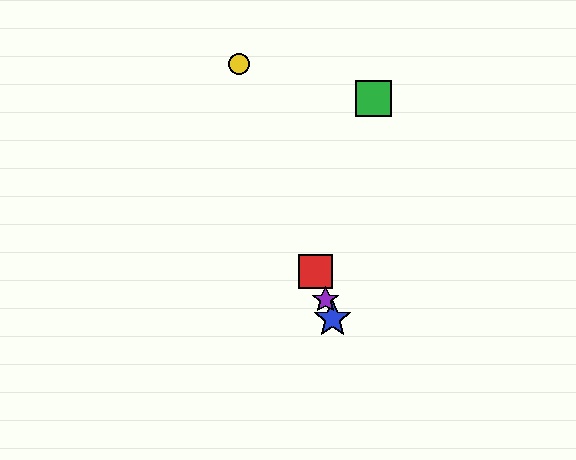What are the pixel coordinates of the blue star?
The blue star is at (332, 319).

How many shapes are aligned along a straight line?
4 shapes (the red square, the blue star, the yellow circle, the purple star) are aligned along a straight line.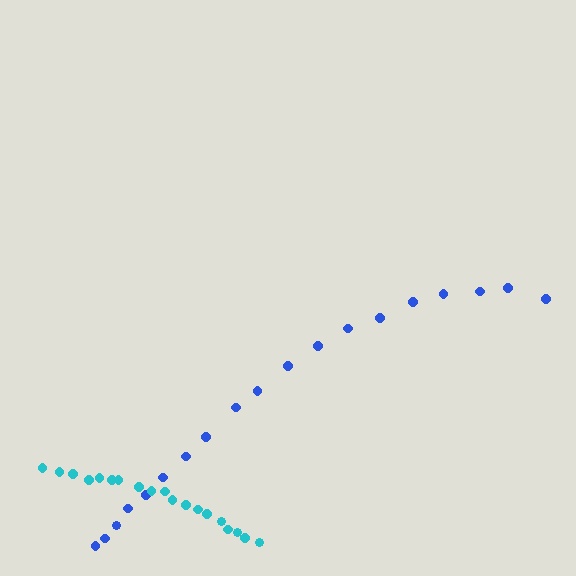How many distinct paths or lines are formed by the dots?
There are 2 distinct paths.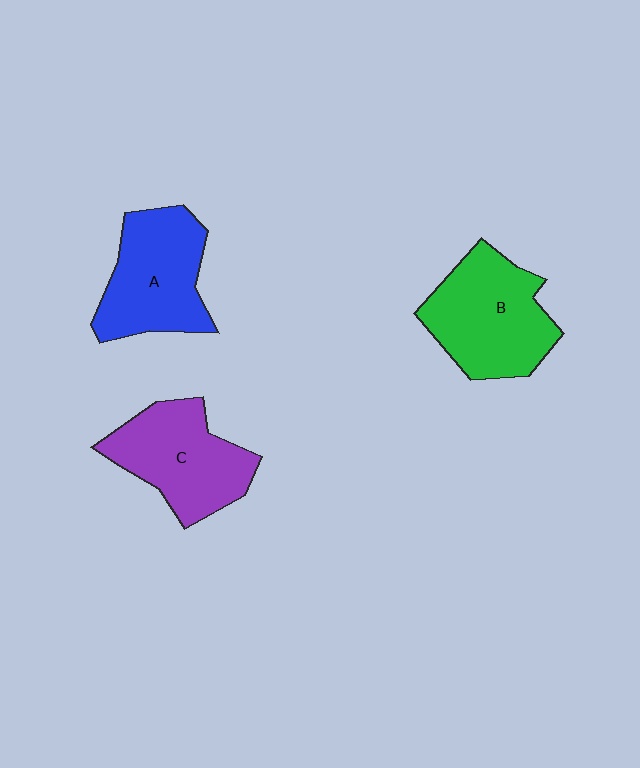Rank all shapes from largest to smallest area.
From largest to smallest: B (green), A (blue), C (purple).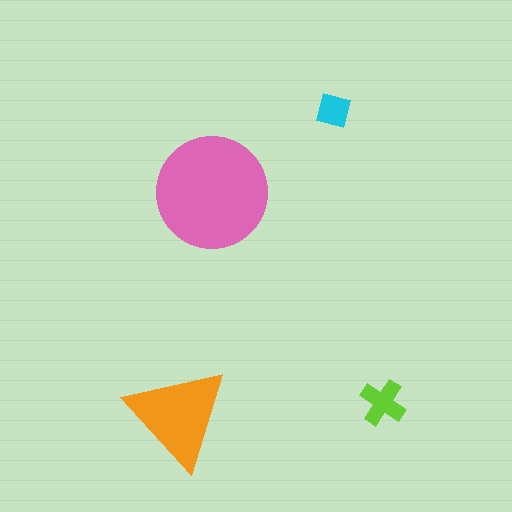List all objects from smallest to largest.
The cyan square, the lime cross, the orange triangle, the pink circle.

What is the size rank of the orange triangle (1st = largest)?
2nd.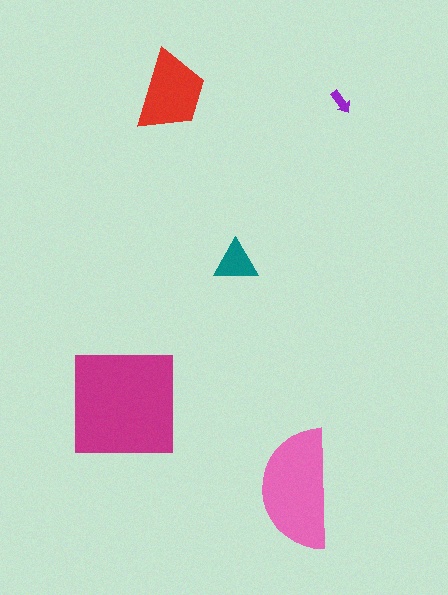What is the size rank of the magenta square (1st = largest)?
1st.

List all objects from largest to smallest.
The magenta square, the pink semicircle, the red trapezoid, the teal triangle, the purple arrow.